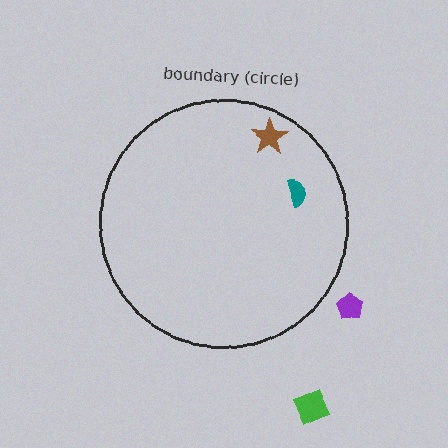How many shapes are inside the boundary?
2 inside, 2 outside.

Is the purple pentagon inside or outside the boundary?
Outside.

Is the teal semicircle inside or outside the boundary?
Inside.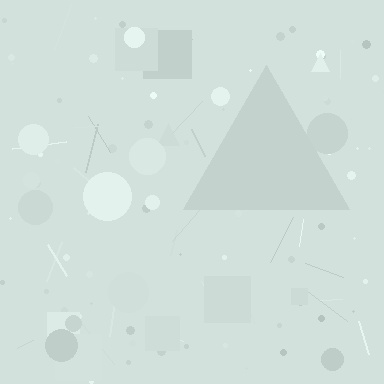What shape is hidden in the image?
A triangle is hidden in the image.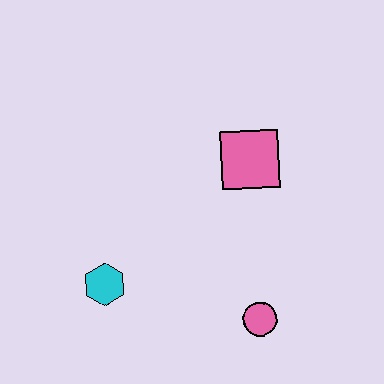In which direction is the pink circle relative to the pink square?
The pink circle is below the pink square.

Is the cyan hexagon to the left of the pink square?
Yes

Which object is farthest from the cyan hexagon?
The pink square is farthest from the cyan hexagon.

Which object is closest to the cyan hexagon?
The pink circle is closest to the cyan hexagon.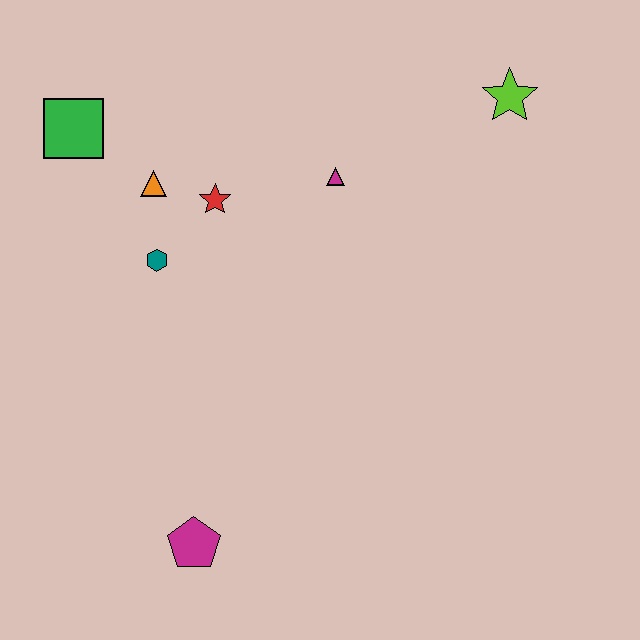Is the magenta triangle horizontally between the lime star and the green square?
Yes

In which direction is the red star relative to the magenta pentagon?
The red star is above the magenta pentagon.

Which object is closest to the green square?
The orange triangle is closest to the green square.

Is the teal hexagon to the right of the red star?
No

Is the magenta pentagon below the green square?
Yes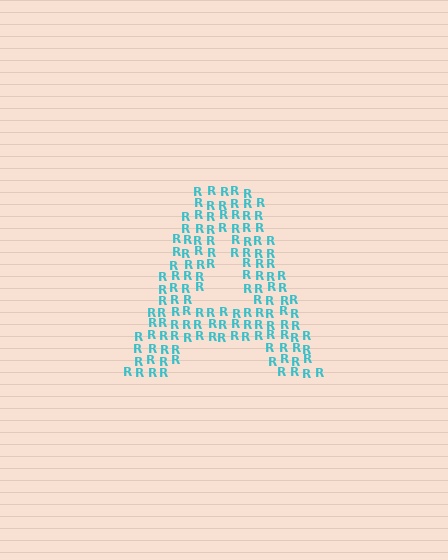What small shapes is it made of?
It is made of small letter R's.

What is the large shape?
The large shape is the letter A.